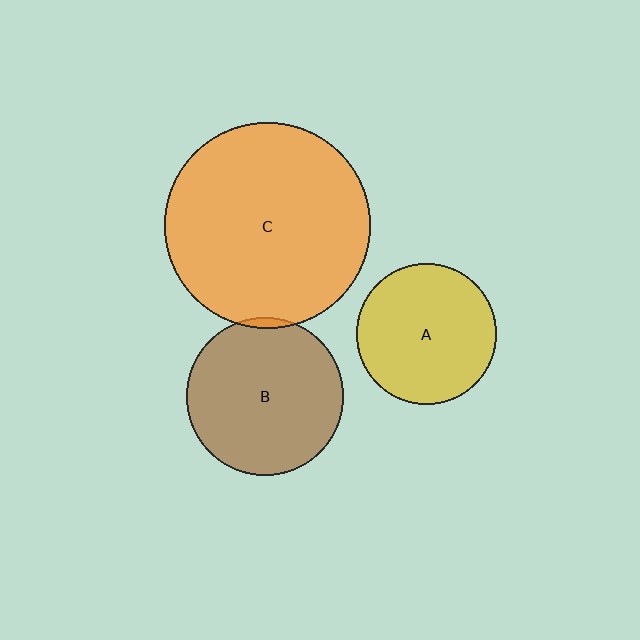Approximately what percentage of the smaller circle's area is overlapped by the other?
Approximately 5%.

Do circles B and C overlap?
Yes.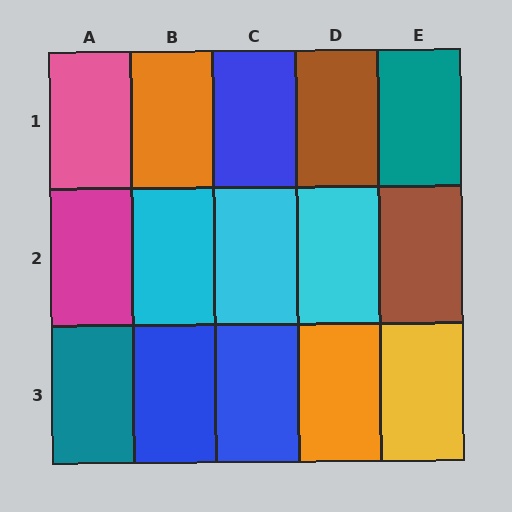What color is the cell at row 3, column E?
Yellow.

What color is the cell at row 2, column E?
Brown.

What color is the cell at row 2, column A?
Magenta.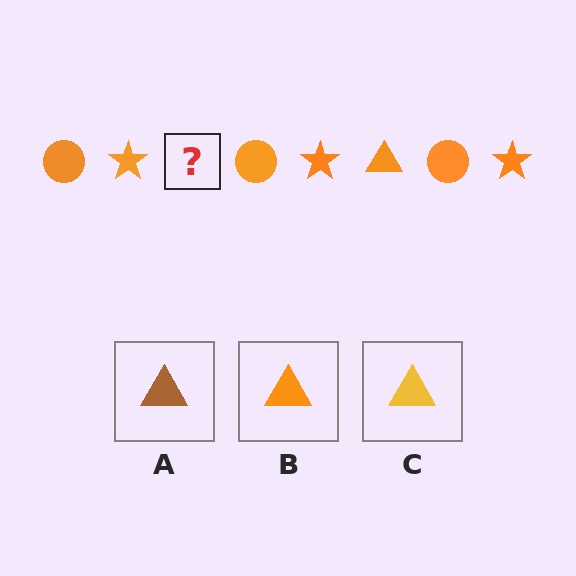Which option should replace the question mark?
Option B.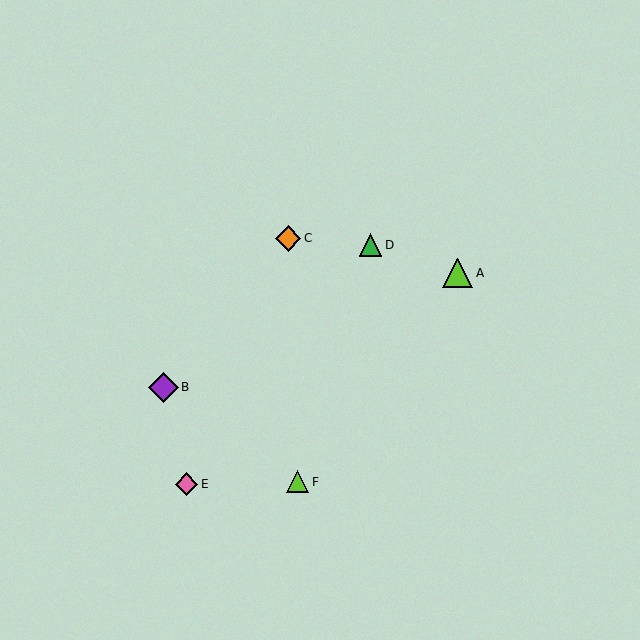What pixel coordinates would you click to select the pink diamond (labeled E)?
Click at (186, 484) to select the pink diamond E.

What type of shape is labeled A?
Shape A is a lime triangle.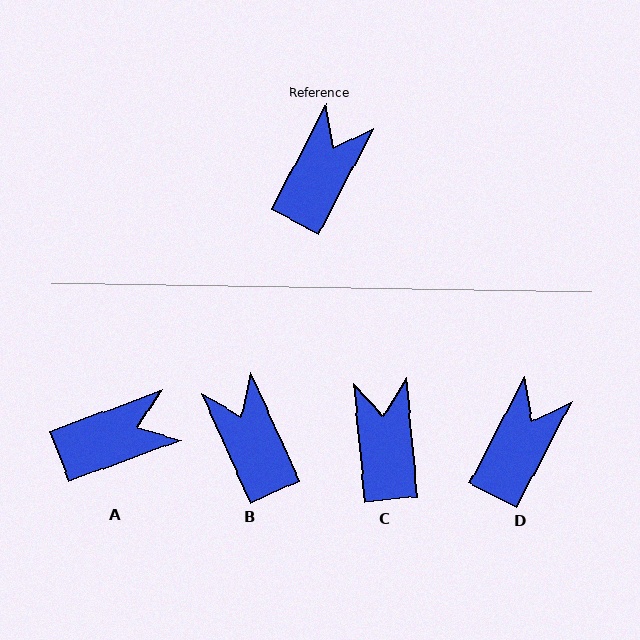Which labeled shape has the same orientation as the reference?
D.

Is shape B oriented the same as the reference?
No, it is off by about 52 degrees.